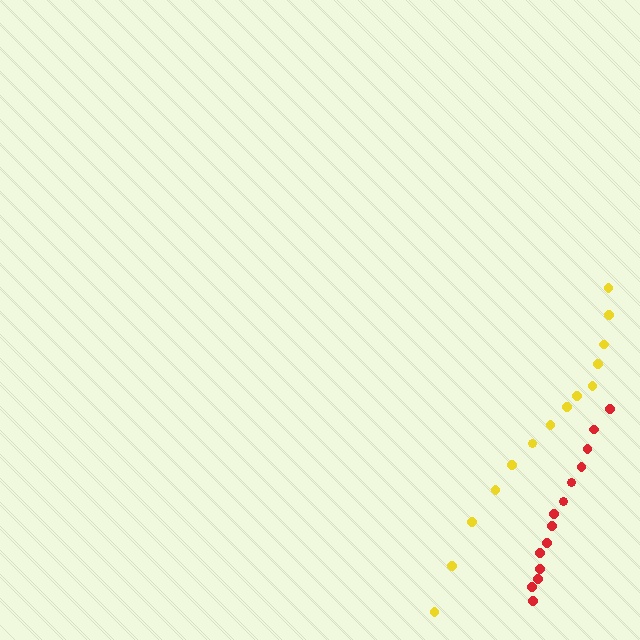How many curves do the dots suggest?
There are 2 distinct paths.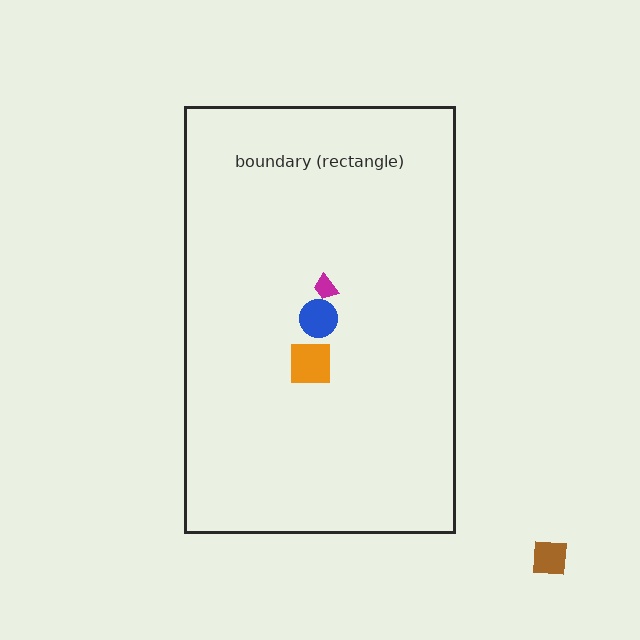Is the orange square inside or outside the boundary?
Inside.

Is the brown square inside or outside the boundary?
Outside.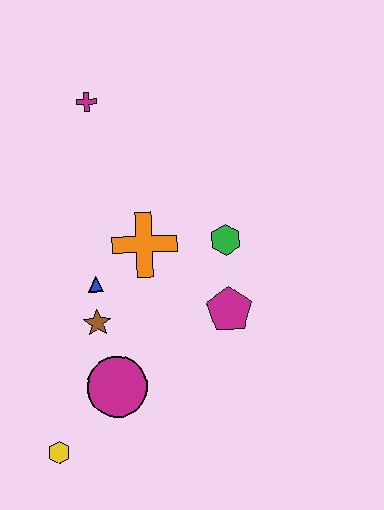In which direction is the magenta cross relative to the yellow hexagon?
The magenta cross is above the yellow hexagon.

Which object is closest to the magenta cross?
The orange cross is closest to the magenta cross.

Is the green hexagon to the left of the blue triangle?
No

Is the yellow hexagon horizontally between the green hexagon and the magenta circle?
No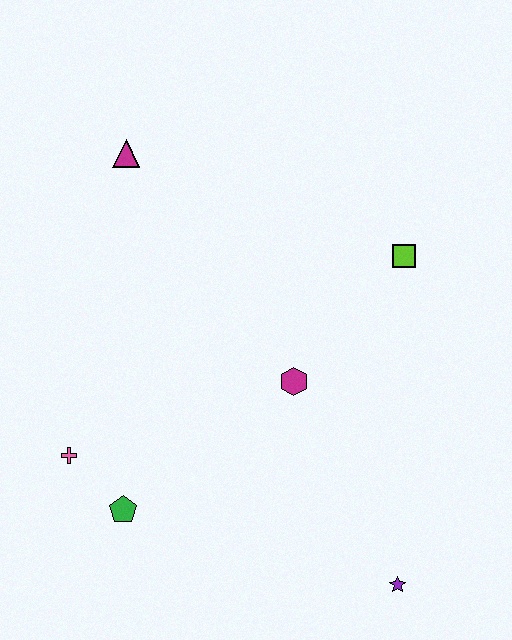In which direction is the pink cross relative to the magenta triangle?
The pink cross is below the magenta triangle.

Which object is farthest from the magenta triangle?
The purple star is farthest from the magenta triangle.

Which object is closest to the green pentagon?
The pink cross is closest to the green pentagon.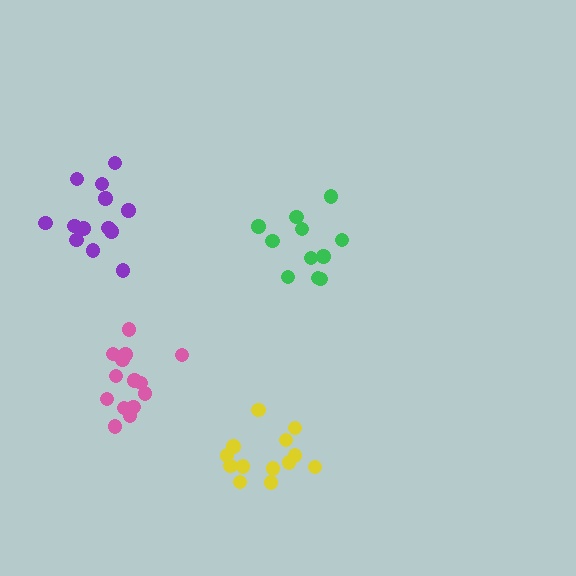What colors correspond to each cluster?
The clusters are colored: yellow, green, purple, pink.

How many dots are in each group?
Group 1: 13 dots, Group 2: 11 dots, Group 3: 13 dots, Group 4: 14 dots (51 total).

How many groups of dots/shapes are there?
There are 4 groups.